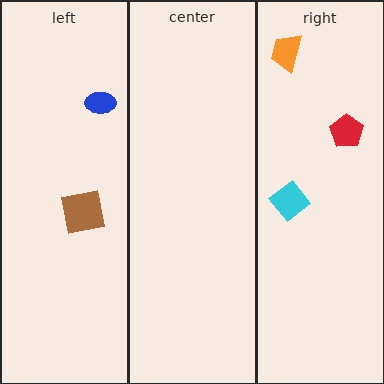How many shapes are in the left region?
2.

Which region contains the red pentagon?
The right region.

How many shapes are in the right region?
3.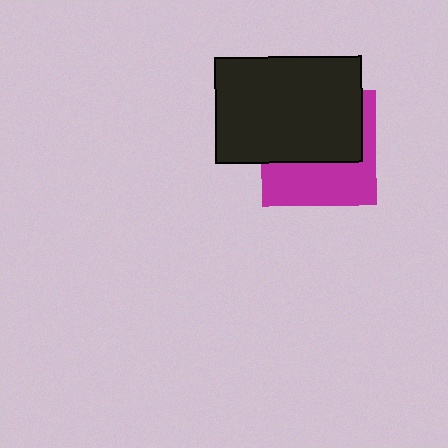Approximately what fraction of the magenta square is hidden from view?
Roughly 55% of the magenta square is hidden behind the black rectangle.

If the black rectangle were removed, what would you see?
You would see the complete magenta square.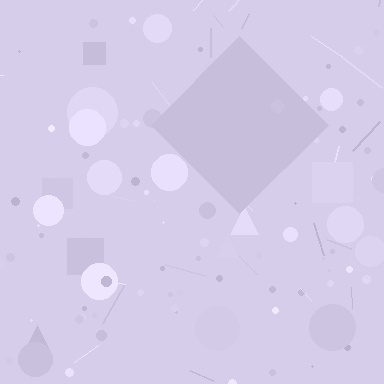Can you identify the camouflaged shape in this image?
The camouflaged shape is a diamond.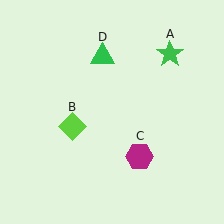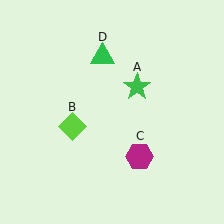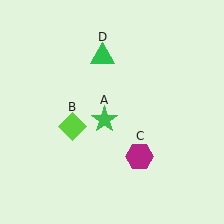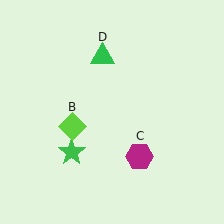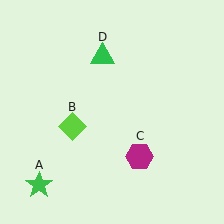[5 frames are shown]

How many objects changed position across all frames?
1 object changed position: green star (object A).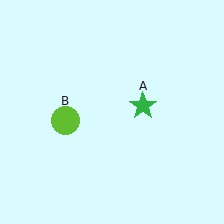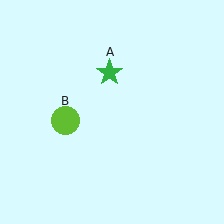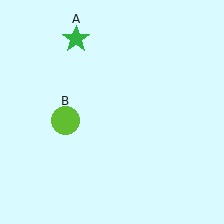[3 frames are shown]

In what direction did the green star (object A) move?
The green star (object A) moved up and to the left.